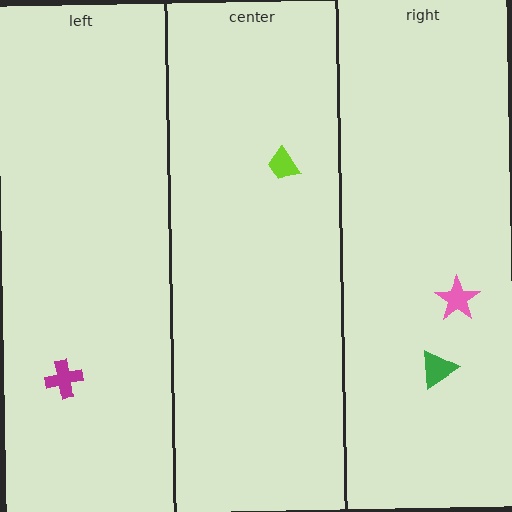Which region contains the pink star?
The right region.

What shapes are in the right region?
The green triangle, the pink star.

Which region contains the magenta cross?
The left region.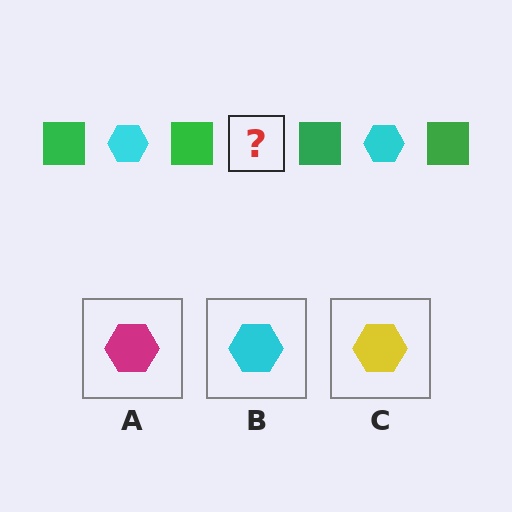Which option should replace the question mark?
Option B.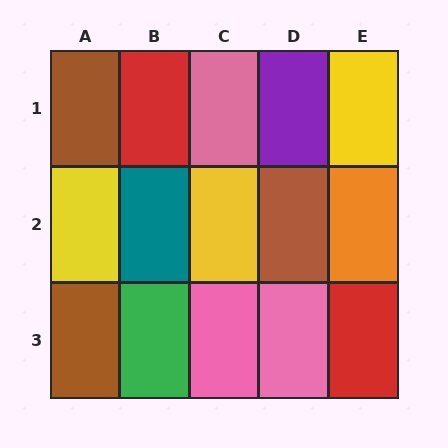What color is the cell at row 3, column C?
Pink.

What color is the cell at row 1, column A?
Brown.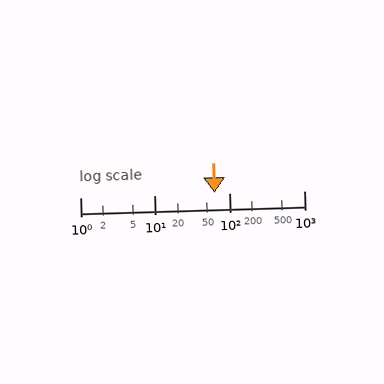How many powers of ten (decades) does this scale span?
The scale spans 3 decades, from 1 to 1000.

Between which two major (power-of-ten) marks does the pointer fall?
The pointer is between 10 and 100.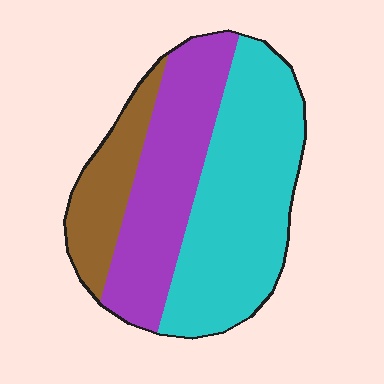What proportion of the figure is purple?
Purple takes up about one third (1/3) of the figure.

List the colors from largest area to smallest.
From largest to smallest: cyan, purple, brown.